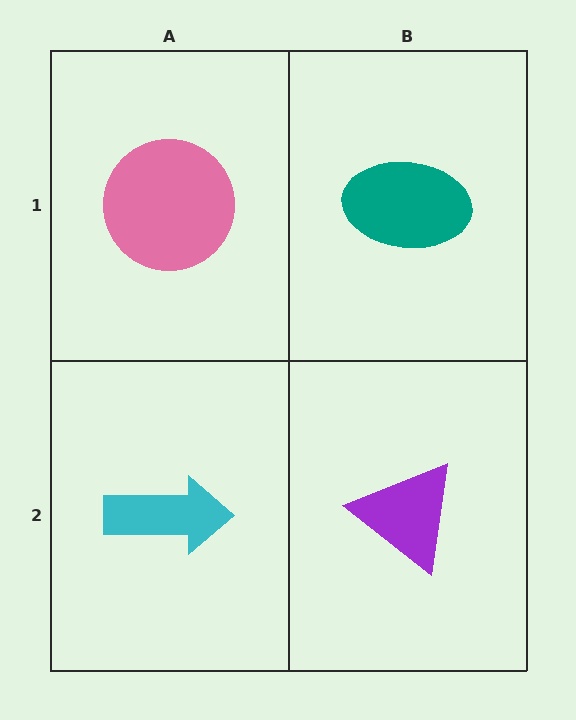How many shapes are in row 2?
2 shapes.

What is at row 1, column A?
A pink circle.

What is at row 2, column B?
A purple triangle.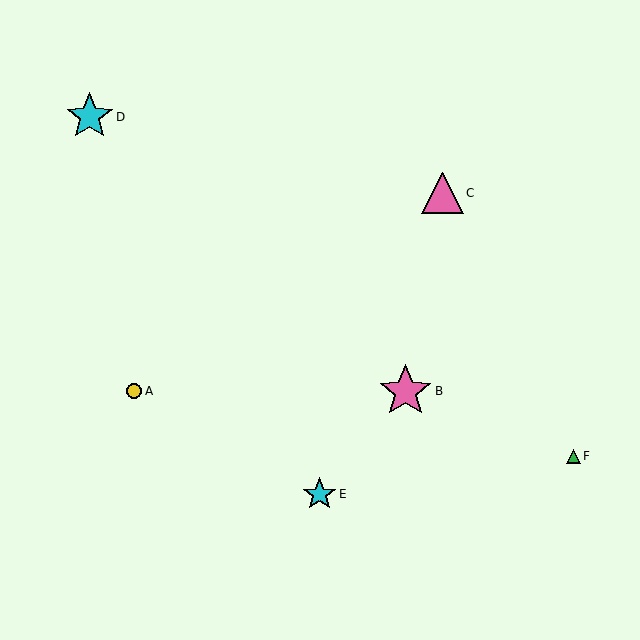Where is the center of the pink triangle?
The center of the pink triangle is at (442, 193).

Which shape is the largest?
The pink star (labeled B) is the largest.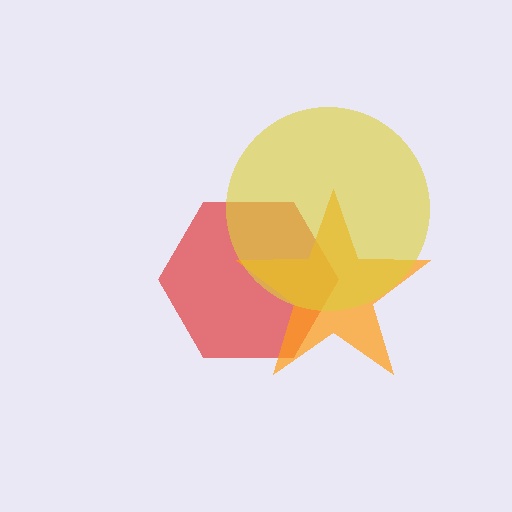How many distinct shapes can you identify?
There are 3 distinct shapes: a red hexagon, an orange star, a yellow circle.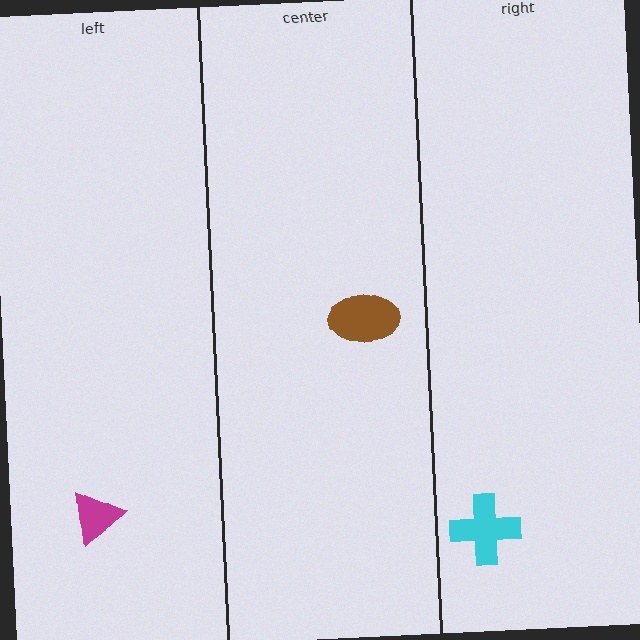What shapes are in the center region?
The brown ellipse.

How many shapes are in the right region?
1.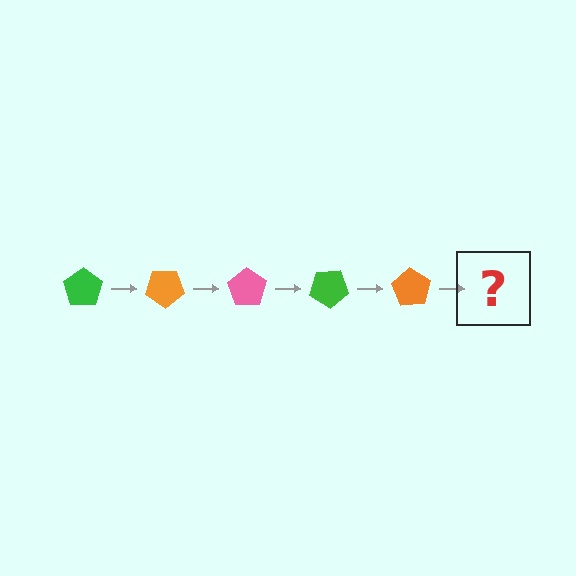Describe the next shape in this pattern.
It should be a pink pentagon, rotated 175 degrees from the start.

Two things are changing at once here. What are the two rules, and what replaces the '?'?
The two rules are that it rotates 35 degrees each step and the color cycles through green, orange, and pink. The '?' should be a pink pentagon, rotated 175 degrees from the start.